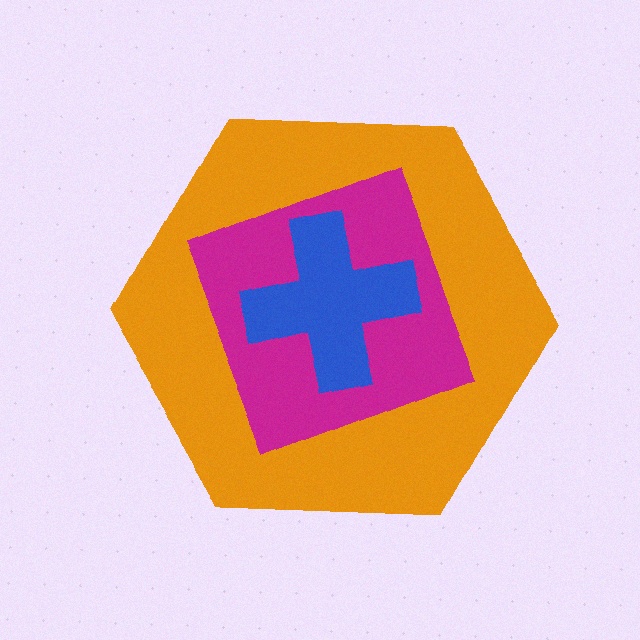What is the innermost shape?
The blue cross.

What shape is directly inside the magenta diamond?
The blue cross.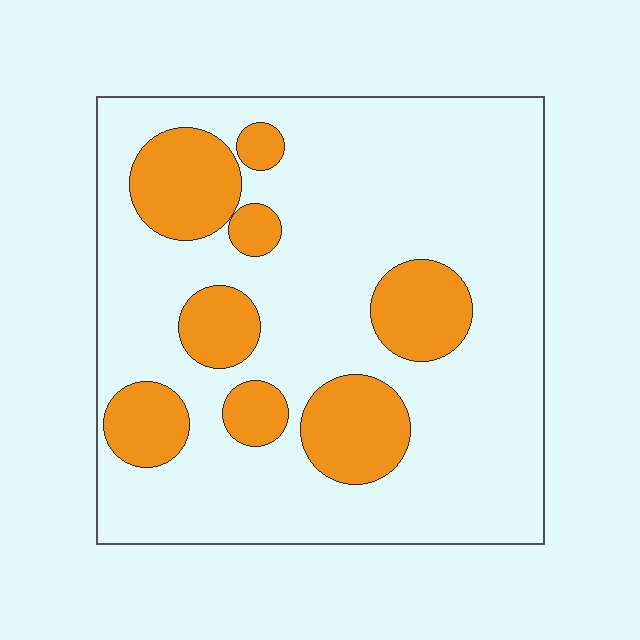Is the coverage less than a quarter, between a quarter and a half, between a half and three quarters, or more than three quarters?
Less than a quarter.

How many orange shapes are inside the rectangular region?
8.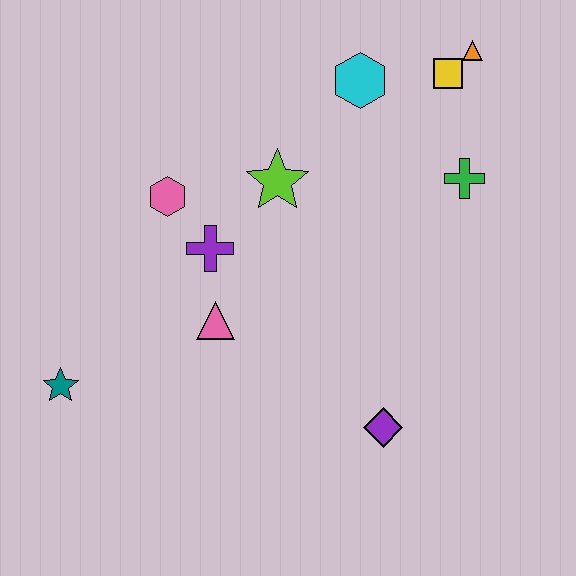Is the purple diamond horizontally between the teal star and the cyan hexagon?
No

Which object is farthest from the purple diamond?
The orange triangle is farthest from the purple diamond.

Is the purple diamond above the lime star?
No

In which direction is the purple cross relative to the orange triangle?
The purple cross is to the left of the orange triangle.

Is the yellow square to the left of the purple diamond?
No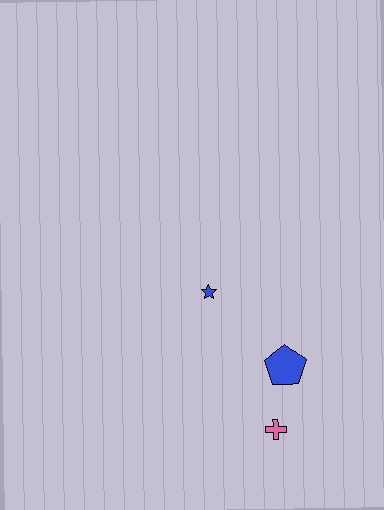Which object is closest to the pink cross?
The blue pentagon is closest to the pink cross.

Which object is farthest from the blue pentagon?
The blue star is farthest from the blue pentagon.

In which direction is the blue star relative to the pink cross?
The blue star is above the pink cross.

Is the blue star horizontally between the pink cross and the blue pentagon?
No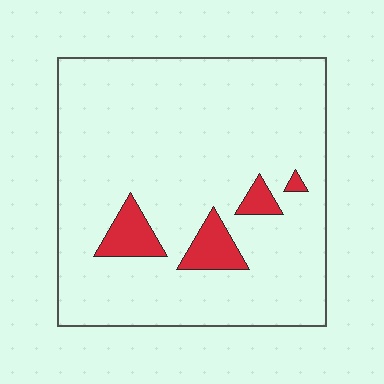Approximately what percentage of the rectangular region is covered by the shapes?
Approximately 10%.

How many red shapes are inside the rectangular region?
4.